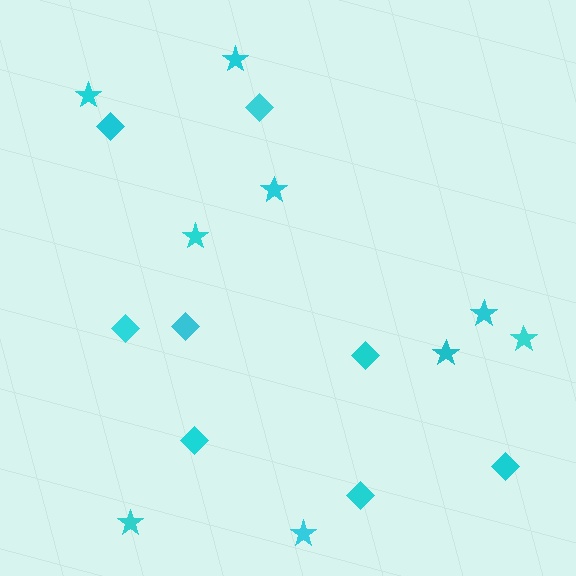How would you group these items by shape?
There are 2 groups: one group of diamonds (8) and one group of stars (9).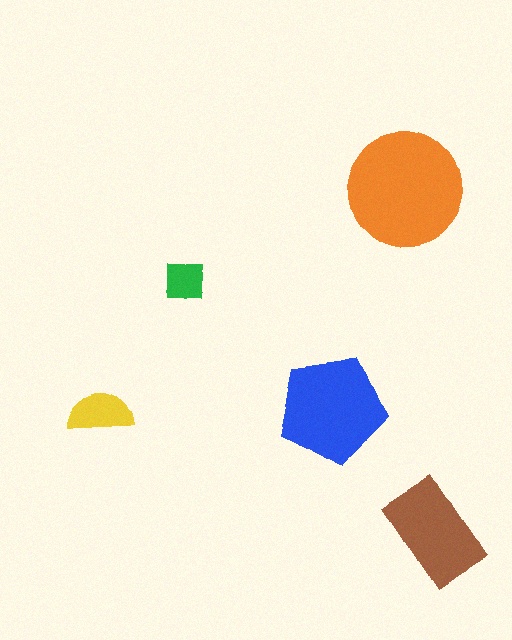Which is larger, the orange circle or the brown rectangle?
The orange circle.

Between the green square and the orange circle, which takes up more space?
The orange circle.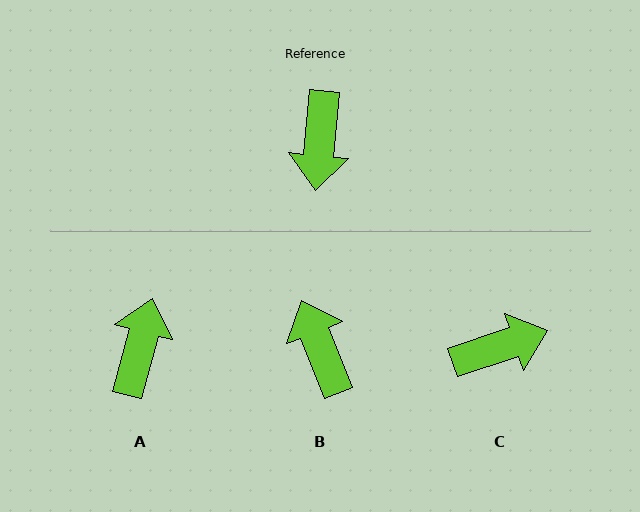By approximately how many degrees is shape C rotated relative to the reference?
Approximately 114 degrees counter-clockwise.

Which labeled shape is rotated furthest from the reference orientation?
A, about 171 degrees away.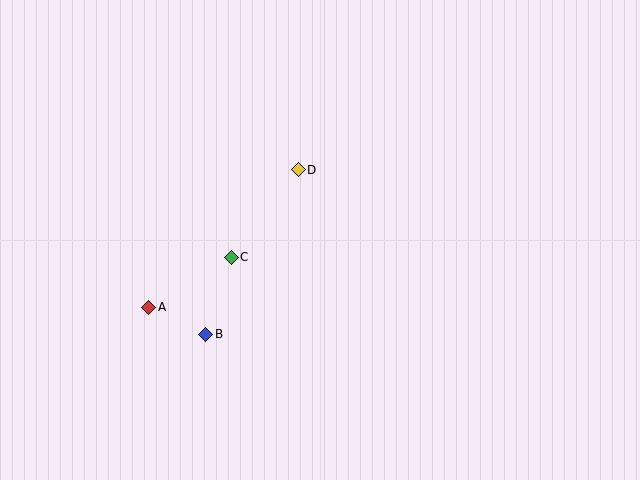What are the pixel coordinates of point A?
Point A is at (149, 307).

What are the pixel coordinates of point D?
Point D is at (298, 170).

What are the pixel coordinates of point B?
Point B is at (206, 334).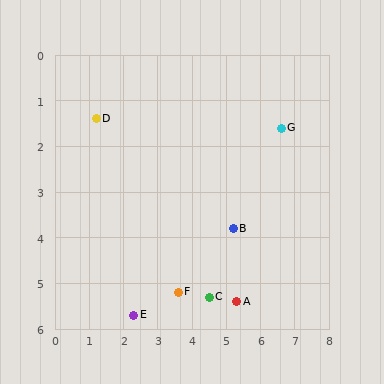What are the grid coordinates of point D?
Point D is at approximately (1.2, 1.4).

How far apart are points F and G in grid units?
Points F and G are about 4.7 grid units apart.